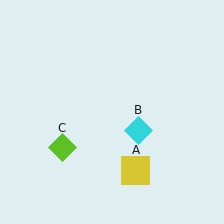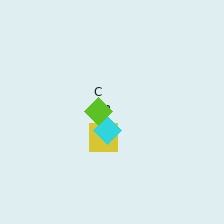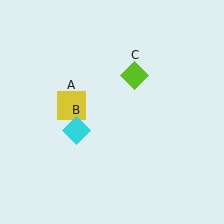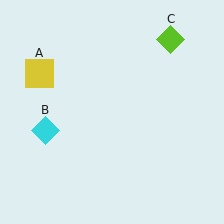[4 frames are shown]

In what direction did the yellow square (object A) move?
The yellow square (object A) moved up and to the left.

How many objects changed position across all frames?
3 objects changed position: yellow square (object A), cyan diamond (object B), lime diamond (object C).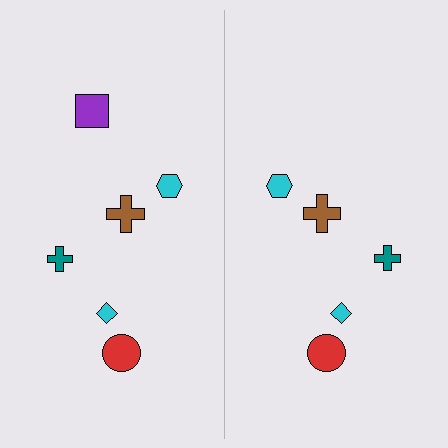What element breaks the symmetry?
A purple square is missing from the right side.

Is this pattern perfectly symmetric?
No, the pattern is not perfectly symmetric. A purple square is missing from the right side.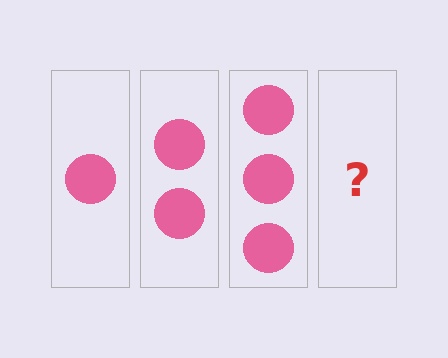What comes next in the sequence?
The next element should be 4 circles.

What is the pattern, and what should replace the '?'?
The pattern is that each step adds one more circle. The '?' should be 4 circles.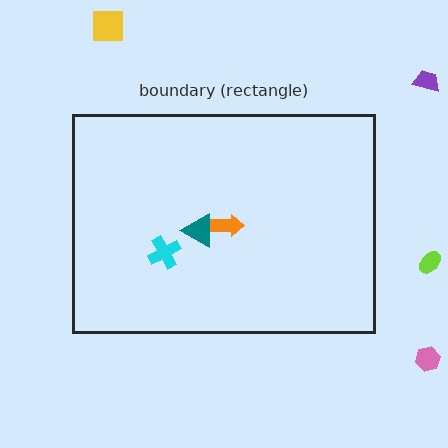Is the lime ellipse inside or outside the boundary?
Outside.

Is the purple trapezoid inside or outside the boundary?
Outside.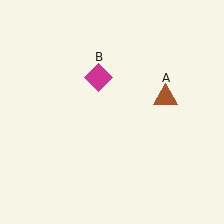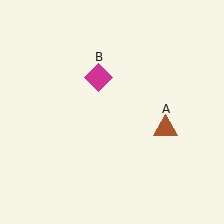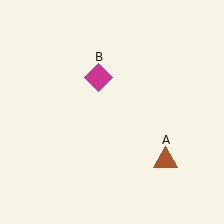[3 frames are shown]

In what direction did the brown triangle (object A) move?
The brown triangle (object A) moved down.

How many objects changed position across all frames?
1 object changed position: brown triangle (object A).